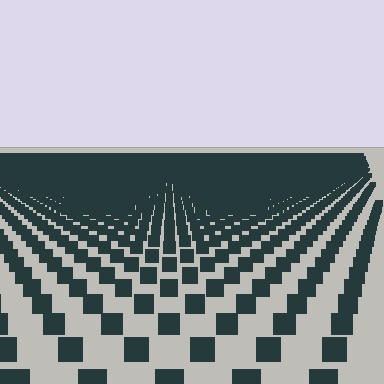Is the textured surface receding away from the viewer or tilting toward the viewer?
The surface is receding away from the viewer. Texture elements get smaller and denser toward the top.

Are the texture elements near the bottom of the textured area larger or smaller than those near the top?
Larger. Near the bottom, elements are closer to the viewer and appear at a bigger on-screen size.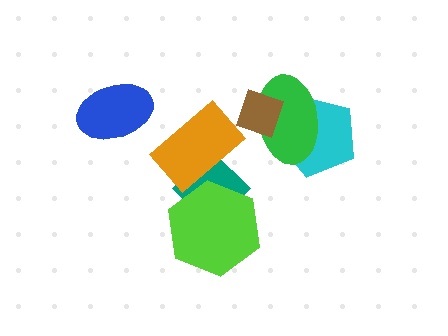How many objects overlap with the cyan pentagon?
2 objects overlap with the cyan pentagon.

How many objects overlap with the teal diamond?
2 objects overlap with the teal diamond.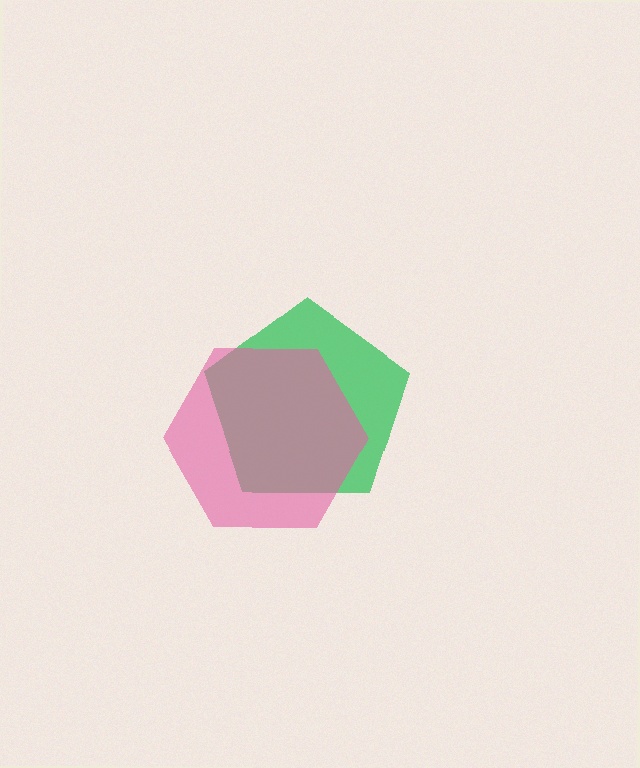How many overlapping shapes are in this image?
There are 2 overlapping shapes in the image.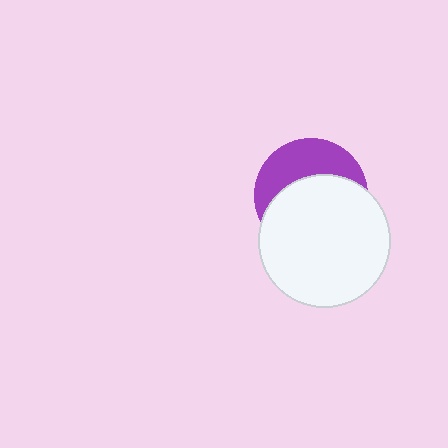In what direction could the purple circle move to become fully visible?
The purple circle could move up. That would shift it out from behind the white circle entirely.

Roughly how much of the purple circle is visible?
A small part of it is visible (roughly 39%).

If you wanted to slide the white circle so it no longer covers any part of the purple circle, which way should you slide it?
Slide it down — that is the most direct way to separate the two shapes.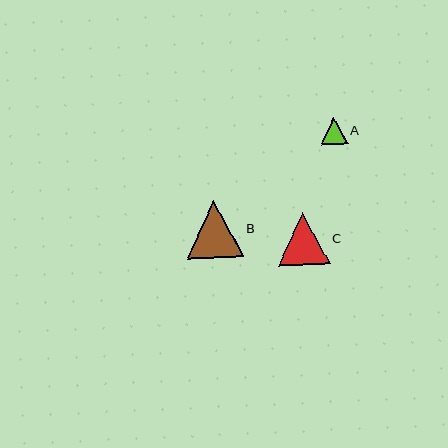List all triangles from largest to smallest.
From largest to smallest: B, C, A.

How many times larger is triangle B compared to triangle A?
Triangle B is approximately 2.2 times the size of triangle A.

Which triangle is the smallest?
Triangle A is the smallest with a size of approximately 26 pixels.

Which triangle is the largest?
Triangle B is the largest with a size of approximately 57 pixels.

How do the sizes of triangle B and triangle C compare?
Triangle B and triangle C are approximately the same size.